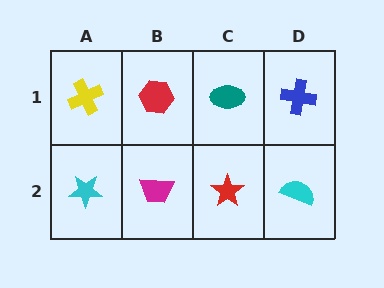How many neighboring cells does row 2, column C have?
3.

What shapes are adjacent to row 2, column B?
A red hexagon (row 1, column B), a cyan star (row 2, column A), a red star (row 2, column C).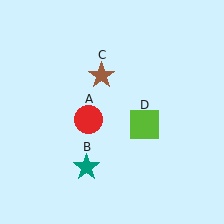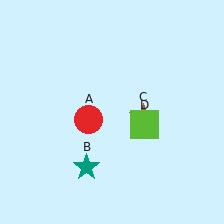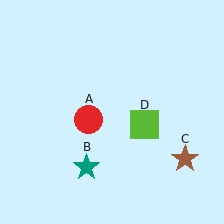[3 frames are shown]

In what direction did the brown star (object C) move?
The brown star (object C) moved down and to the right.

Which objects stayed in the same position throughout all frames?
Red circle (object A) and teal star (object B) and lime square (object D) remained stationary.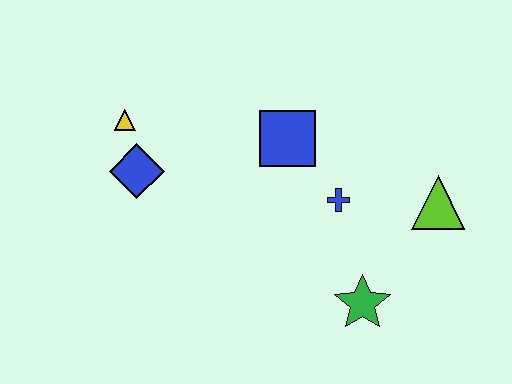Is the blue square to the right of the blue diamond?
Yes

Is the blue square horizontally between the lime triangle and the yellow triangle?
Yes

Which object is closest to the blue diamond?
The yellow triangle is closest to the blue diamond.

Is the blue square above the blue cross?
Yes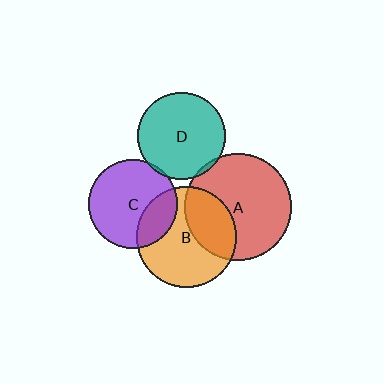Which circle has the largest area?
Circle A (red).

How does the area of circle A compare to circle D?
Approximately 1.5 times.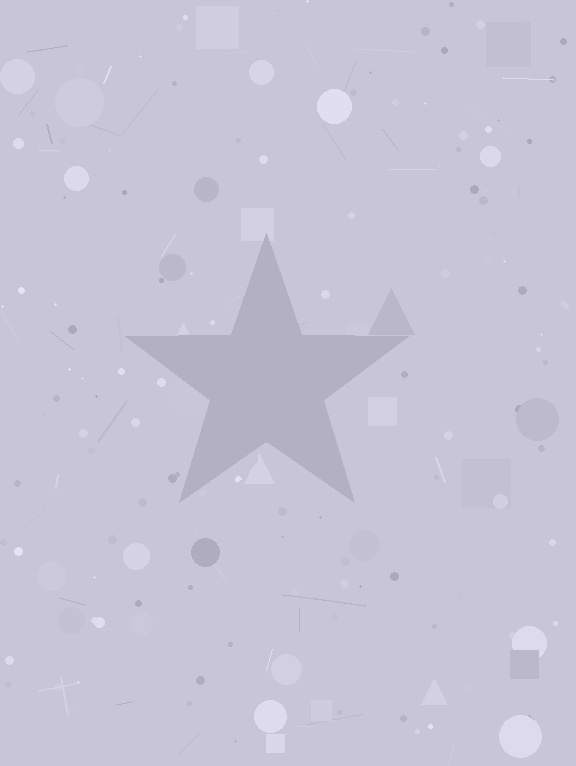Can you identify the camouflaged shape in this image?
The camouflaged shape is a star.